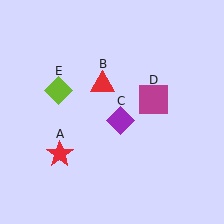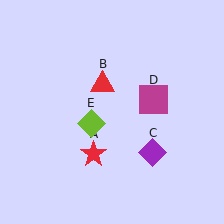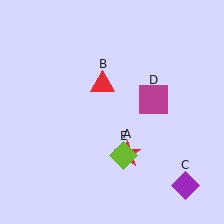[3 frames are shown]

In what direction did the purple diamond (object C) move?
The purple diamond (object C) moved down and to the right.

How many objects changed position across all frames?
3 objects changed position: red star (object A), purple diamond (object C), lime diamond (object E).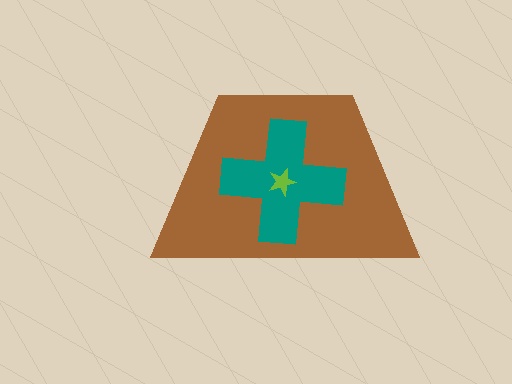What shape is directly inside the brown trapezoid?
The teal cross.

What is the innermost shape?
The lime star.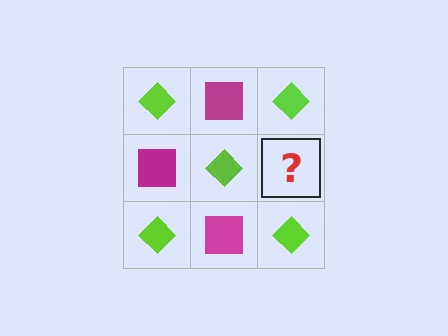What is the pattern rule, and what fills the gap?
The rule is that it alternates lime diamond and magenta square in a checkerboard pattern. The gap should be filled with a magenta square.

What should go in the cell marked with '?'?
The missing cell should contain a magenta square.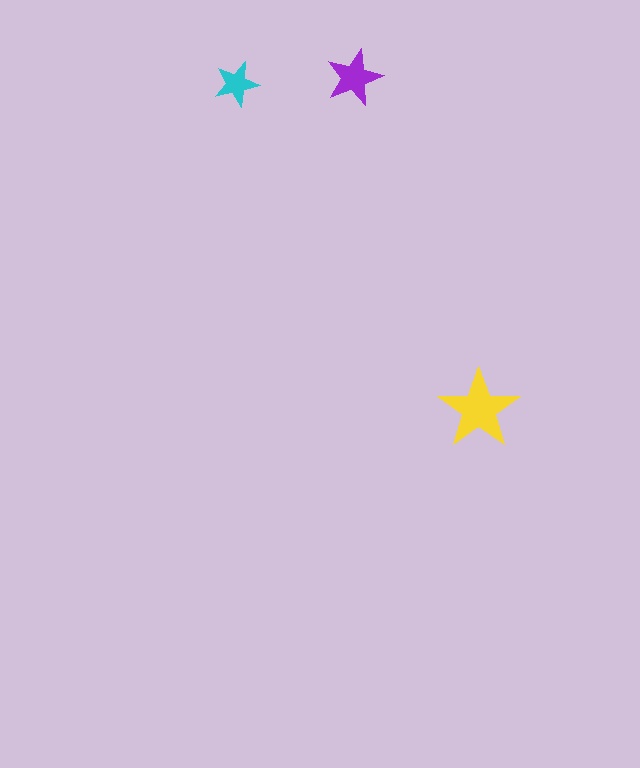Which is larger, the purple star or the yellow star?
The yellow one.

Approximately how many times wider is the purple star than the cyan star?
About 1.5 times wider.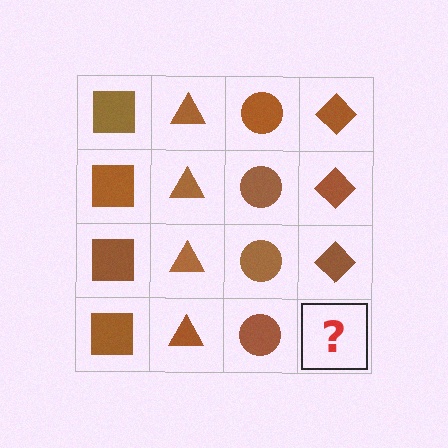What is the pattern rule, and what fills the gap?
The rule is that each column has a consistent shape. The gap should be filled with a brown diamond.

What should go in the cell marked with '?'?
The missing cell should contain a brown diamond.